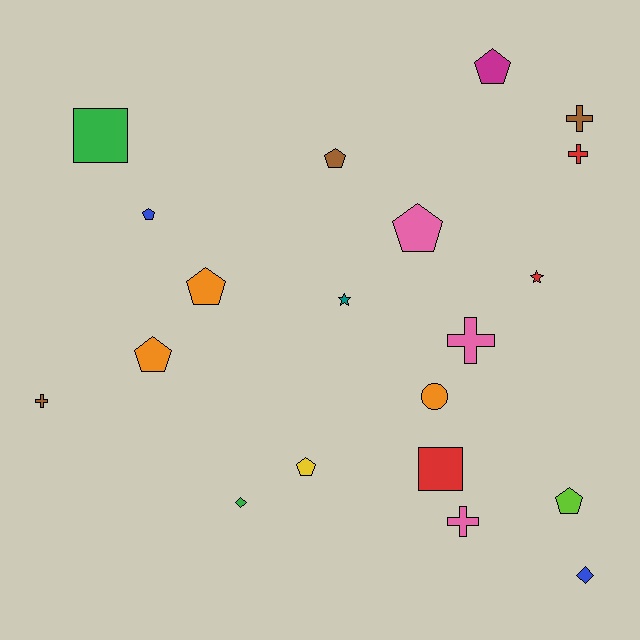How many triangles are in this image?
There are no triangles.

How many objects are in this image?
There are 20 objects.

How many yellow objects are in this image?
There is 1 yellow object.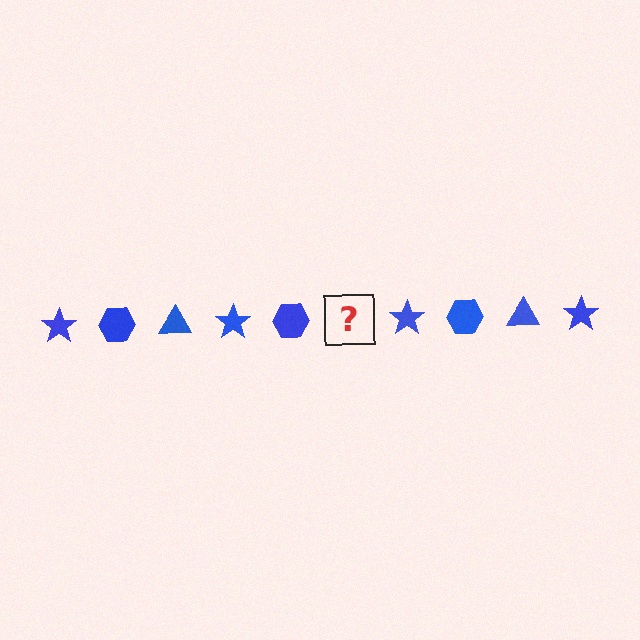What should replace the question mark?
The question mark should be replaced with a blue triangle.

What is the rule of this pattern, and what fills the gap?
The rule is that the pattern cycles through star, hexagon, triangle shapes in blue. The gap should be filled with a blue triangle.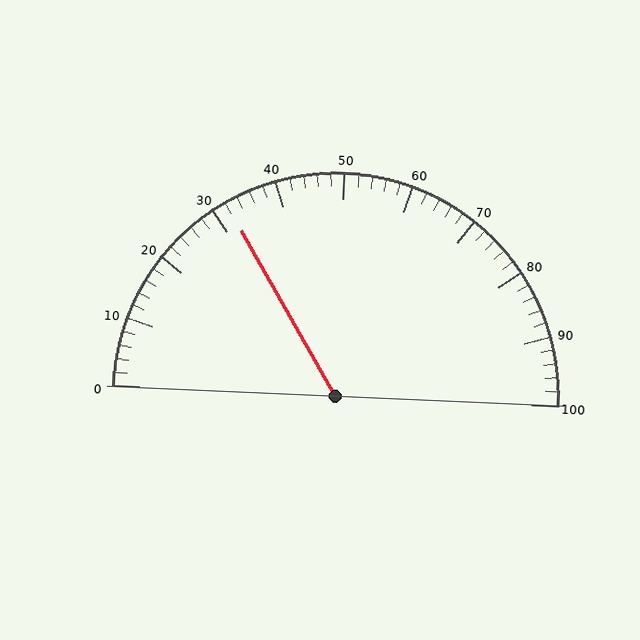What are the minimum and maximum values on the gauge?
The gauge ranges from 0 to 100.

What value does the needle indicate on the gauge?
The needle indicates approximately 32.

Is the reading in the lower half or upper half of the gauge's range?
The reading is in the lower half of the range (0 to 100).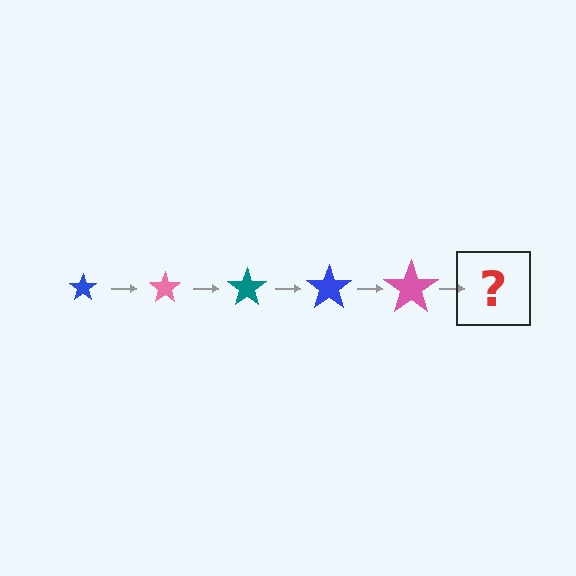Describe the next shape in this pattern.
It should be a teal star, larger than the previous one.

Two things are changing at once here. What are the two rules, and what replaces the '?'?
The two rules are that the star grows larger each step and the color cycles through blue, pink, and teal. The '?' should be a teal star, larger than the previous one.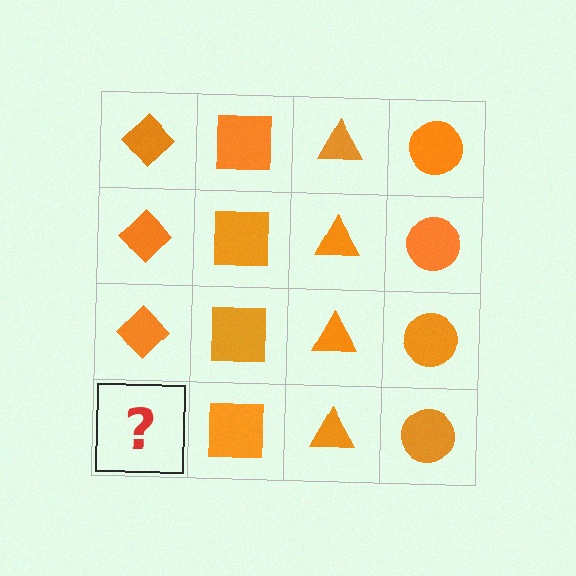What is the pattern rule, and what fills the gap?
The rule is that each column has a consistent shape. The gap should be filled with an orange diamond.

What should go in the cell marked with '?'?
The missing cell should contain an orange diamond.